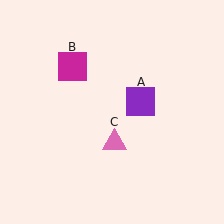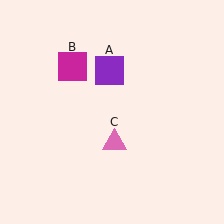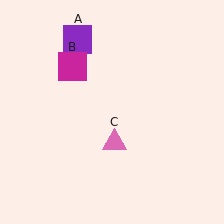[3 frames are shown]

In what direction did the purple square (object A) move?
The purple square (object A) moved up and to the left.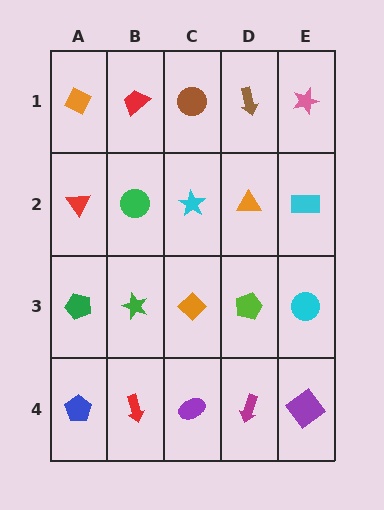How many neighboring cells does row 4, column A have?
2.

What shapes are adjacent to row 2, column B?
A red trapezoid (row 1, column B), a green star (row 3, column B), a red triangle (row 2, column A), a cyan star (row 2, column C).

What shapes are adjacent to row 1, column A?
A red triangle (row 2, column A), a red trapezoid (row 1, column B).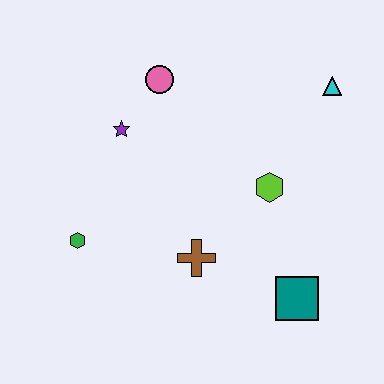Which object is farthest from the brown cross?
The cyan triangle is farthest from the brown cross.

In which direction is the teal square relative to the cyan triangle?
The teal square is below the cyan triangle.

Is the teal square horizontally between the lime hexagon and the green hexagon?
No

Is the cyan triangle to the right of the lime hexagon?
Yes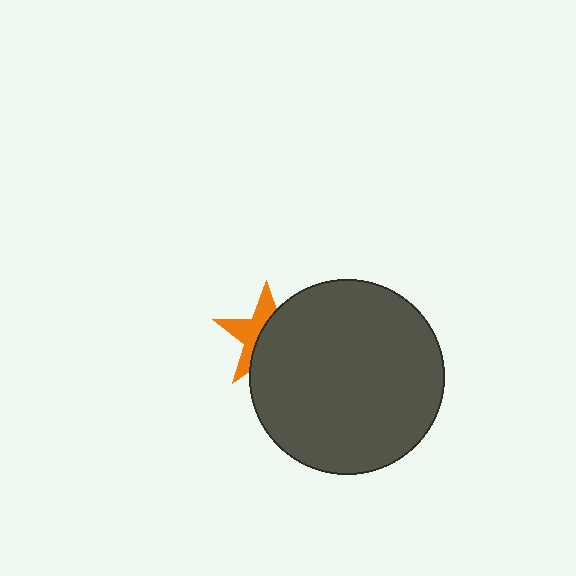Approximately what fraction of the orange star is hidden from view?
Roughly 56% of the orange star is hidden behind the dark gray circle.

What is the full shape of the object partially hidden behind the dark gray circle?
The partially hidden object is an orange star.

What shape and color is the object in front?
The object in front is a dark gray circle.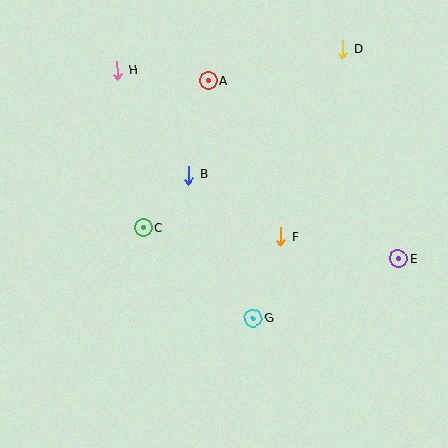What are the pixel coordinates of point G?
Point G is at (253, 318).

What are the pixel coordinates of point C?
Point C is at (143, 228).